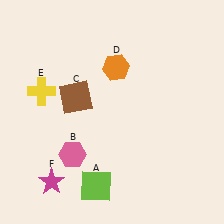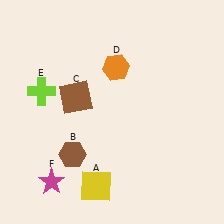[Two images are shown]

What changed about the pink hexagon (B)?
In Image 1, B is pink. In Image 2, it changed to brown.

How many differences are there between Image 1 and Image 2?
There are 3 differences between the two images.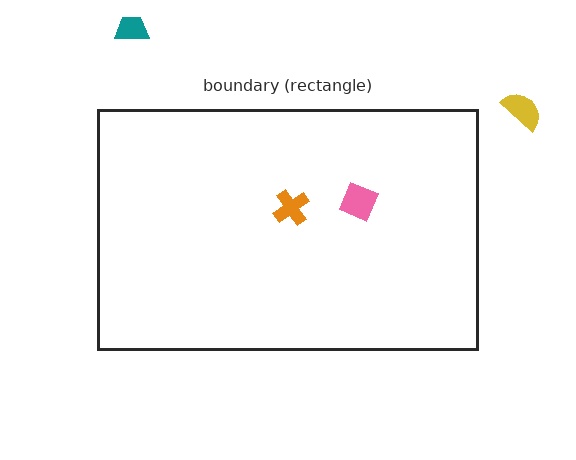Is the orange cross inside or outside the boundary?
Inside.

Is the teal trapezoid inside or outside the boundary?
Outside.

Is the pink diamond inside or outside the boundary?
Inside.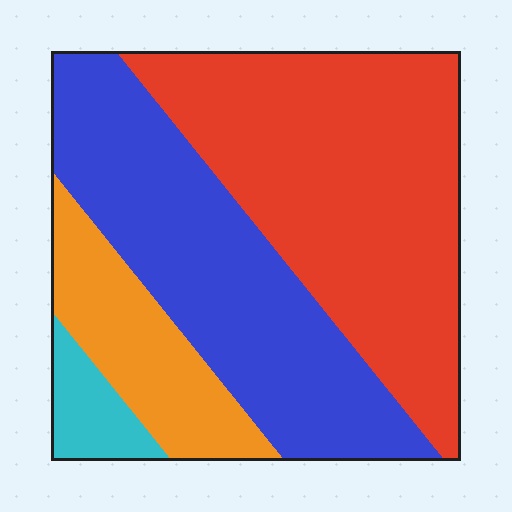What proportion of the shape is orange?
Orange takes up about one sixth (1/6) of the shape.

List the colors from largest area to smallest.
From largest to smallest: red, blue, orange, cyan.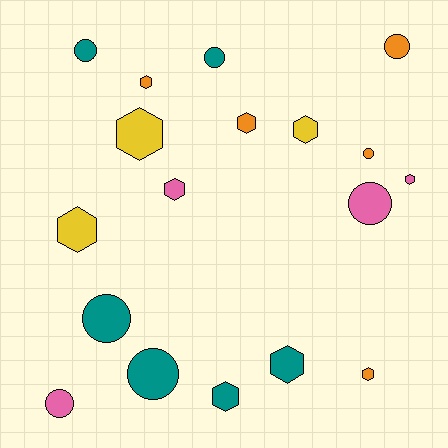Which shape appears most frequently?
Hexagon, with 10 objects.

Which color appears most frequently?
Teal, with 6 objects.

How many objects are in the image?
There are 18 objects.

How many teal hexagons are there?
There are 2 teal hexagons.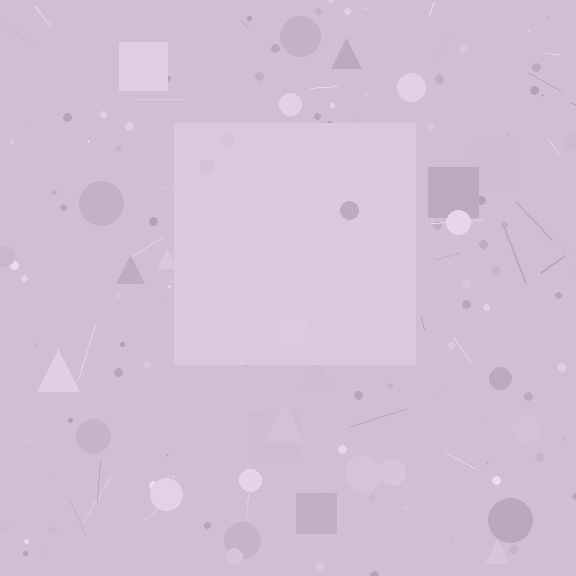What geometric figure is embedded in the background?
A square is embedded in the background.